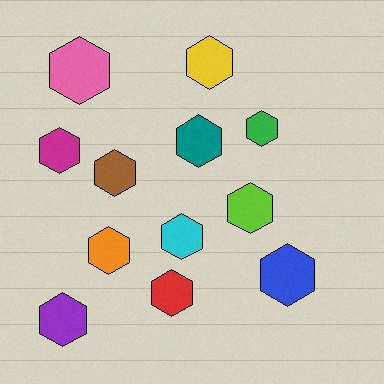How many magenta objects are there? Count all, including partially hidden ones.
There is 1 magenta object.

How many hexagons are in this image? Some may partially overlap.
There are 12 hexagons.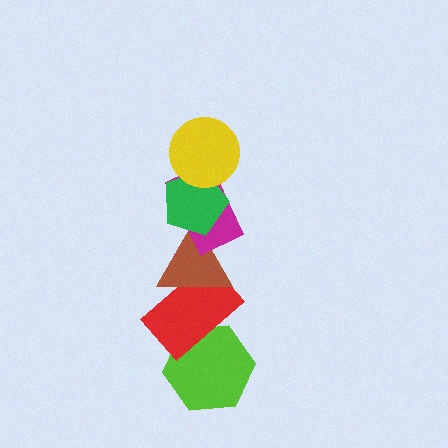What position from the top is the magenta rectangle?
The magenta rectangle is 3rd from the top.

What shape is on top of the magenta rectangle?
The green pentagon is on top of the magenta rectangle.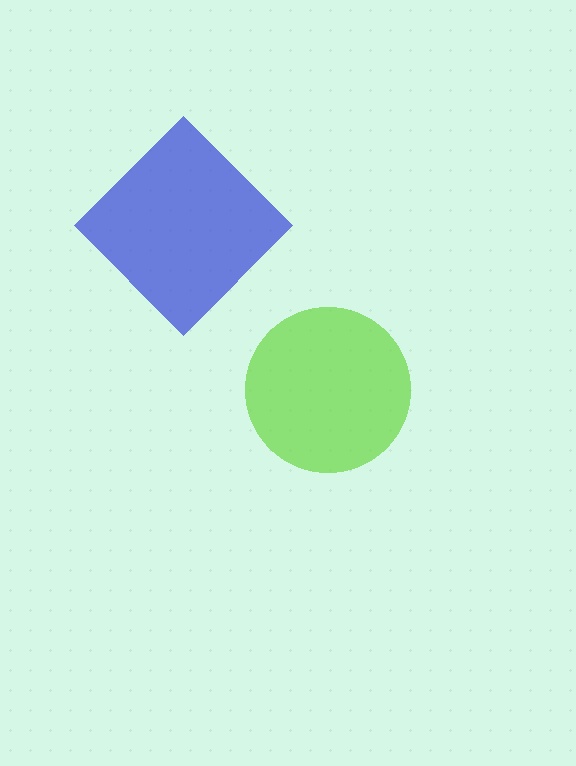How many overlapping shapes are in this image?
There are 2 overlapping shapes in the image.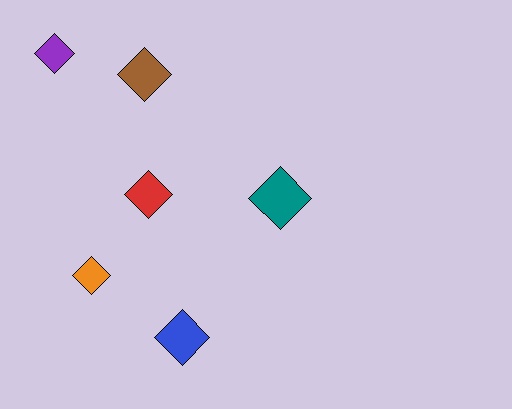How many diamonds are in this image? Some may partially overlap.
There are 6 diamonds.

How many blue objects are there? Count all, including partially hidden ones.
There is 1 blue object.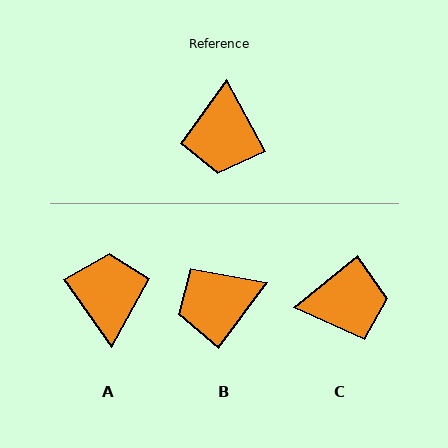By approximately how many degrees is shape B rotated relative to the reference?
Approximately 65 degrees clockwise.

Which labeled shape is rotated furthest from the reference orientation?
A, about 174 degrees away.